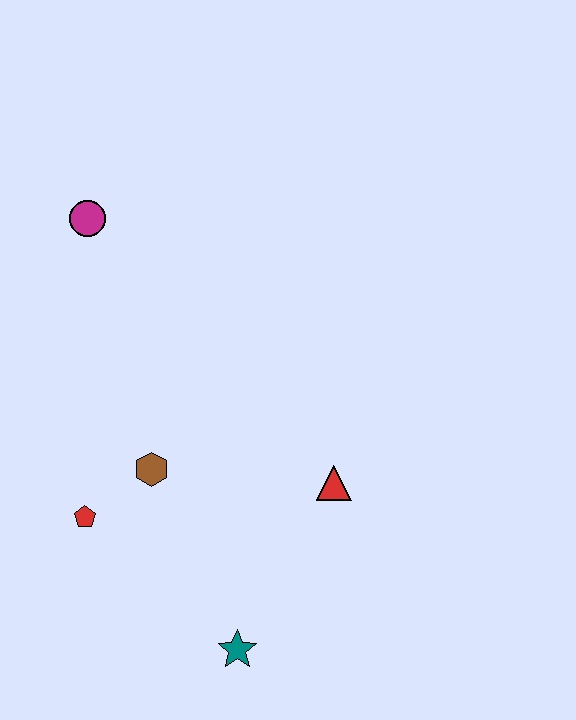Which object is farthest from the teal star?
The magenta circle is farthest from the teal star.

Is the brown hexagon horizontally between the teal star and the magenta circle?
Yes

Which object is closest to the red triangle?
The brown hexagon is closest to the red triangle.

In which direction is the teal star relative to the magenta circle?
The teal star is below the magenta circle.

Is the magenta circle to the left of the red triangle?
Yes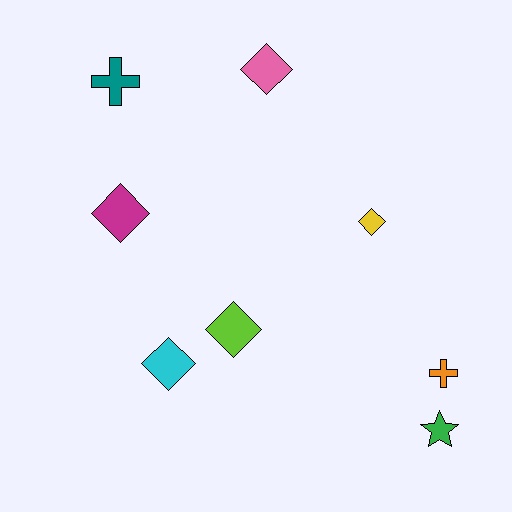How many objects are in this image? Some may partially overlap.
There are 8 objects.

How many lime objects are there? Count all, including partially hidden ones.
There is 1 lime object.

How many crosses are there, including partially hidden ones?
There are 2 crosses.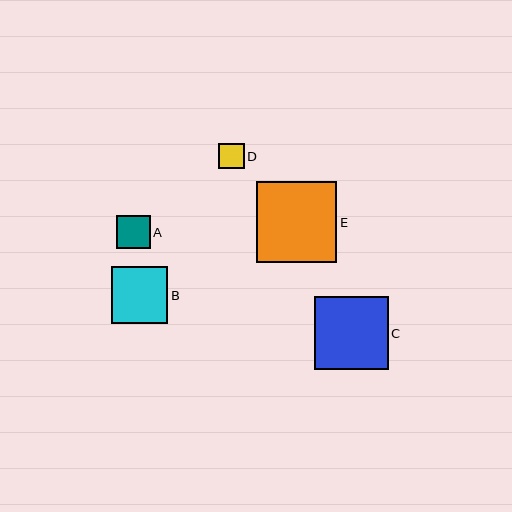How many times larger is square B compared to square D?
Square B is approximately 2.2 times the size of square D.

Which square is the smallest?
Square D is the smallest with a size of approximately 26 pixels.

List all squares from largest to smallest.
From largest to smallest: E, C, B, A, D.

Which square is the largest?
Square E is the largest with a size of approximately 81 pixels.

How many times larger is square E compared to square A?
Square E is approximately 2.4 times the size of square A.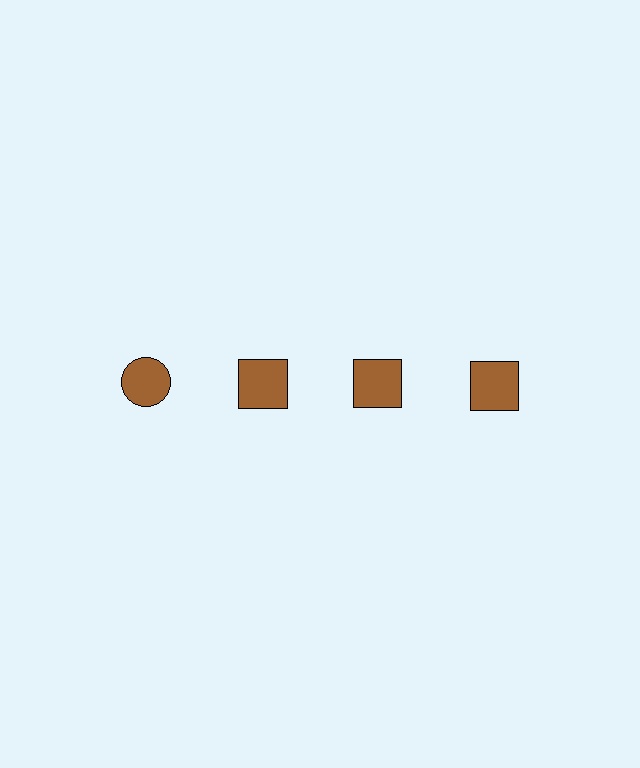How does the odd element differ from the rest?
It has a different shape: circle instead of square.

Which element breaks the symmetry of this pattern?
The brown circle in the top row, leftmost column breaks the symmetry. All other shapes are brown squares.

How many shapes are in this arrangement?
There are 4 shapes arranged in a grid pattern.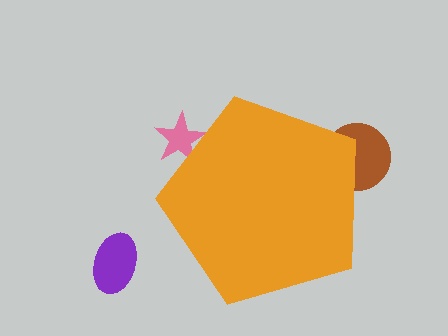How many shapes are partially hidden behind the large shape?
2 shapes are partially hidden.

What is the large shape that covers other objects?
An orange pentagon.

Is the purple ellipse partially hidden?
No, the purple ellipse is fully visible.